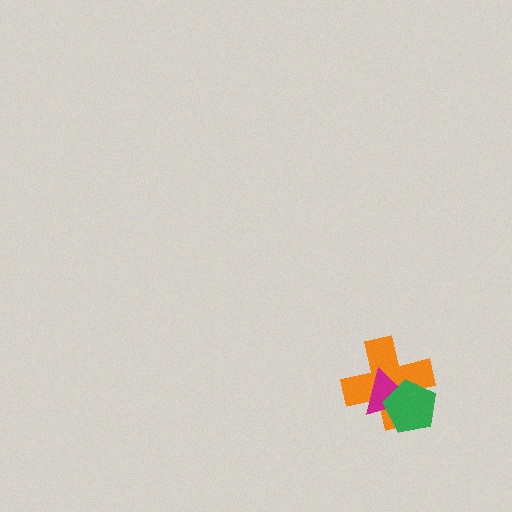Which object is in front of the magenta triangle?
The green pentagon is in front of the magenta triangle.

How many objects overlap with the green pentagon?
2 objects overlap with the green pentagon.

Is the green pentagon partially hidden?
No, no other shape covers it.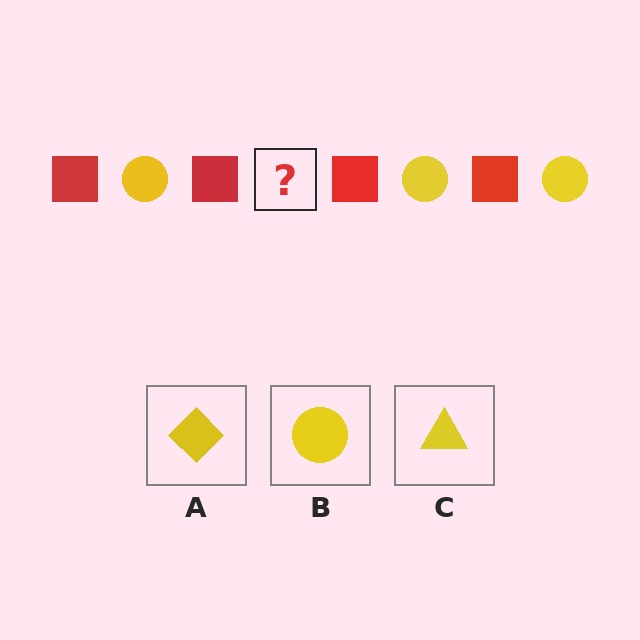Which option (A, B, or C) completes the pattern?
B.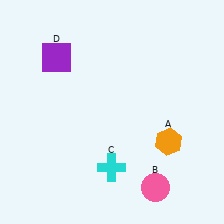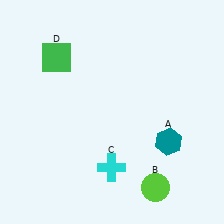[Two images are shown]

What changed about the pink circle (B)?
In Image 1, B is pink. In Image 2, it changed to lime.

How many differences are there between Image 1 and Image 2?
There are 3 differences between the two images.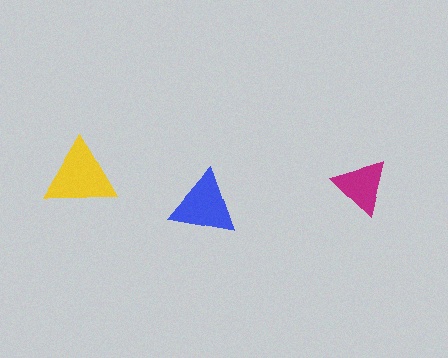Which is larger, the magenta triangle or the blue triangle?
The blue one.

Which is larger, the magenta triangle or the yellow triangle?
The yellow one.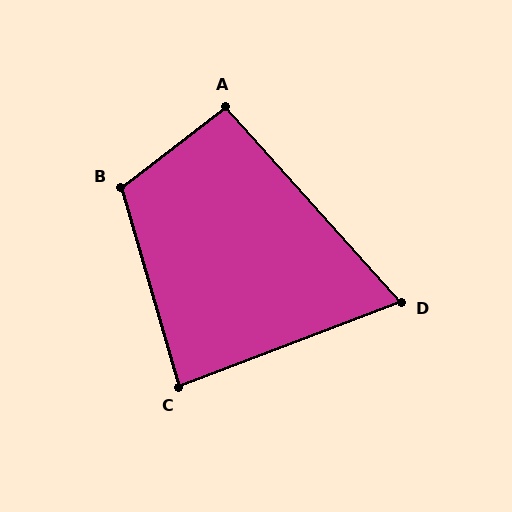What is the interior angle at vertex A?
Approximately 95 degrees (approximately right).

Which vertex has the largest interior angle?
B, at approximately 111 degrees.